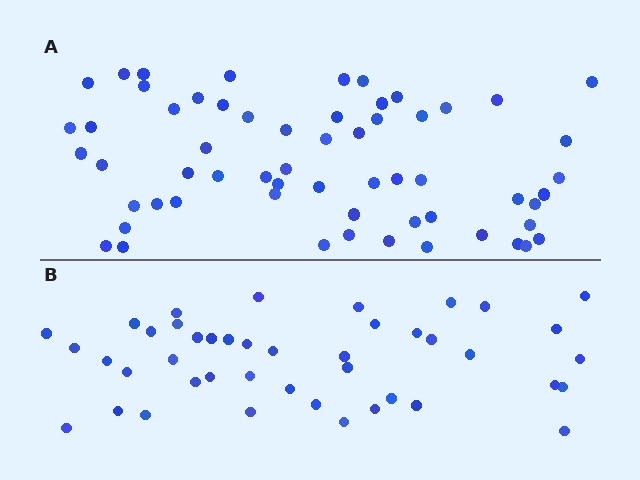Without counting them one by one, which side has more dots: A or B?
Region A (the top region) has more dots.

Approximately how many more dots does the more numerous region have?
Region A has approximately 15 more dots than region B.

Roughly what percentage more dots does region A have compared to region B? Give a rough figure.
About 40% more.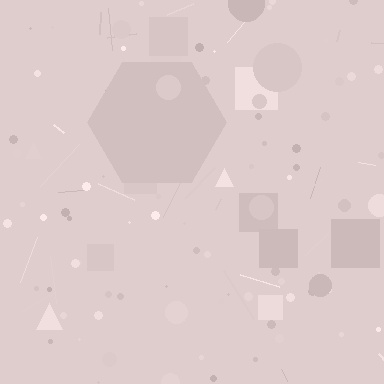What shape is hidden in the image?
A hexagon is hidden in the image.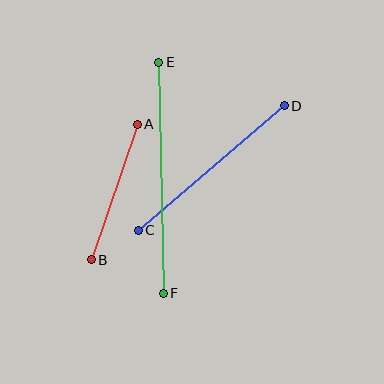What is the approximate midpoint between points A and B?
The midpoint is at approximately (114, 192) pixels.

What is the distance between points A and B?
The distance is approximately 143 pixels.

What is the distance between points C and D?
The distance is approximately 192 pixels.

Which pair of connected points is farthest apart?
Points E and F are farthest apart.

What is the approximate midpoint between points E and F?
The midpoint is at approximately (161, 178) pixels.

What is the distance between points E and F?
The distance is approximately 231 pixels.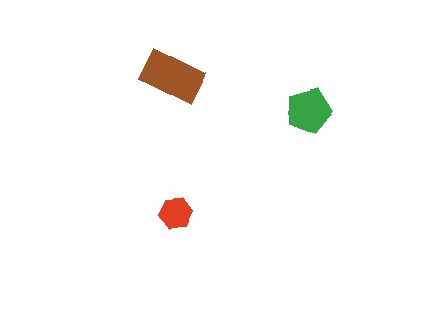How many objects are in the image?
There are 3 objects in the image.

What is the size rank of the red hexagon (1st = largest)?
3rd.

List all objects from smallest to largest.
The red hexagon, the green pentagon, the brown rectangle.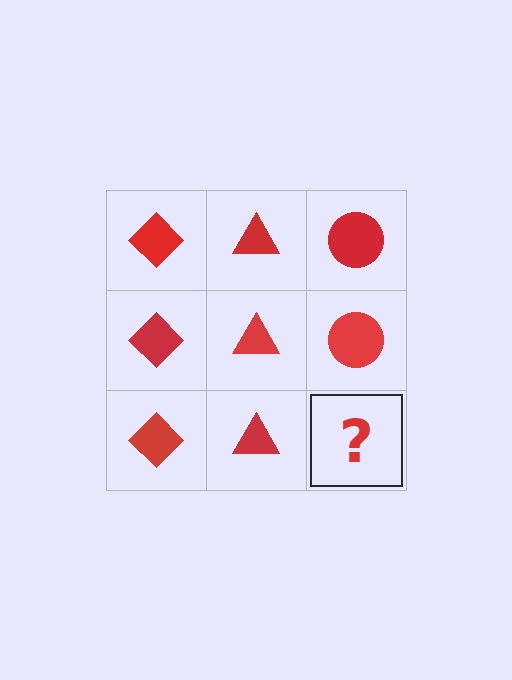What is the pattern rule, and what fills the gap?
The rule is that each column has a consistent shape. The gap should be filled with a red circle.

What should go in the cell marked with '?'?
The missing cell should contain a red circle.